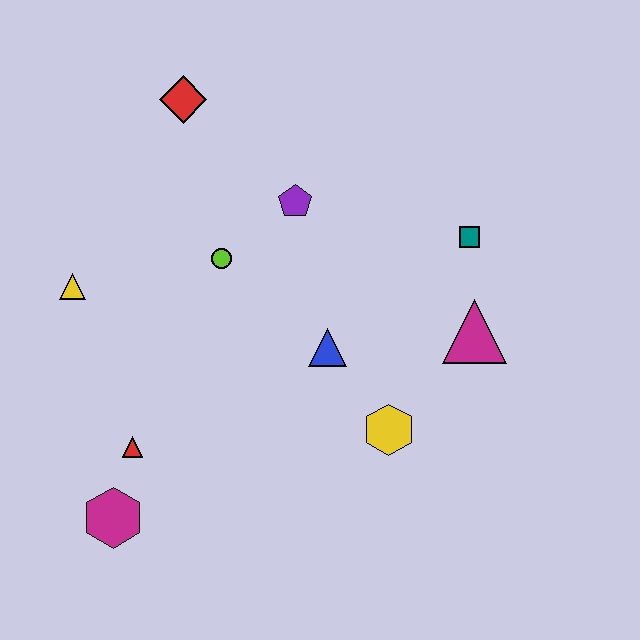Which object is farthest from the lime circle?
The magenta hexagon is farthest from the lime circle.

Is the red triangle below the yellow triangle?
Yes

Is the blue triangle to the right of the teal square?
No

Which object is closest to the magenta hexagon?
The red triangle is closest to the magenta hexagon.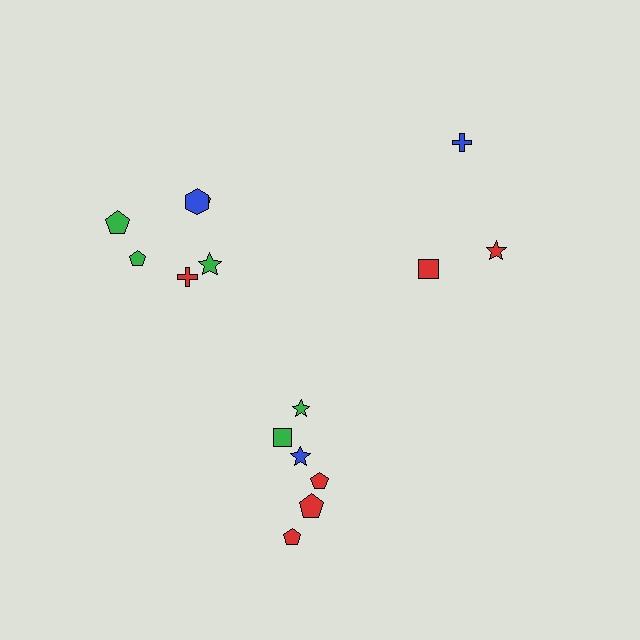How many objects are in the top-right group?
There are 3 objects.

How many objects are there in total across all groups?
There are 15 objects.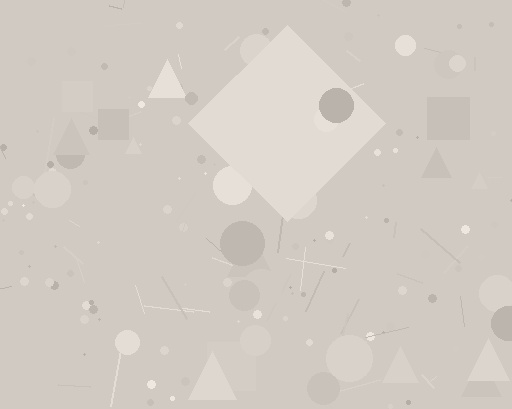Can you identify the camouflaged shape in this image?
The camouflaged shape is a diamond.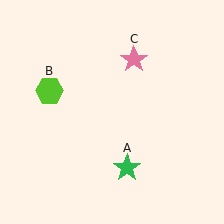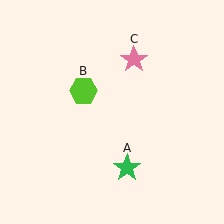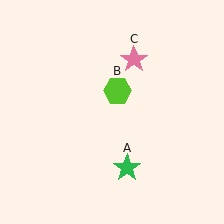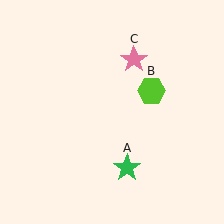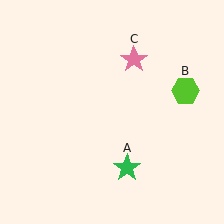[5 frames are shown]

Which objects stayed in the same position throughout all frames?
Green star (object A) and pink star (object C) remained stationary.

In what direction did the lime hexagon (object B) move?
The lime hexagon (object B) moved right.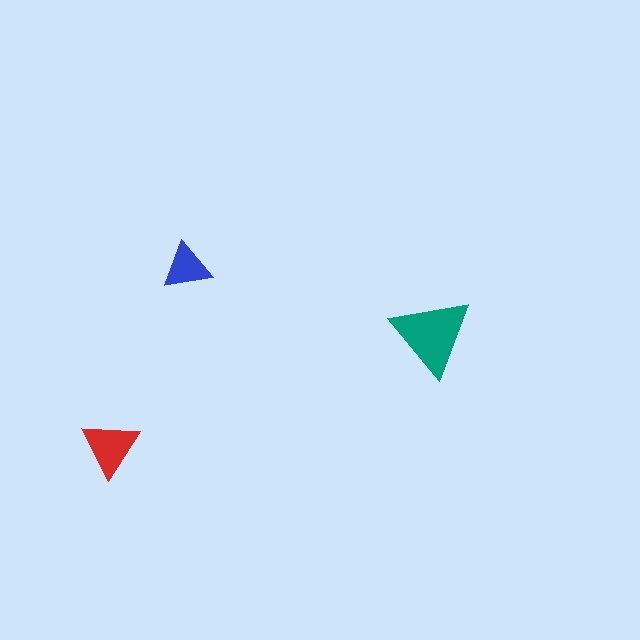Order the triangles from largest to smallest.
the teal one, the red one, the blue one.